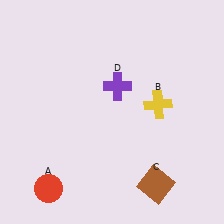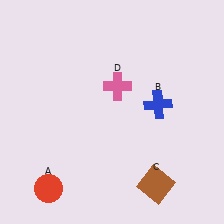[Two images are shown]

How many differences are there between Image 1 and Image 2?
There are 2 differences between the two images.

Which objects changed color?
B changed from yellow to blue. D changed from purple to pink.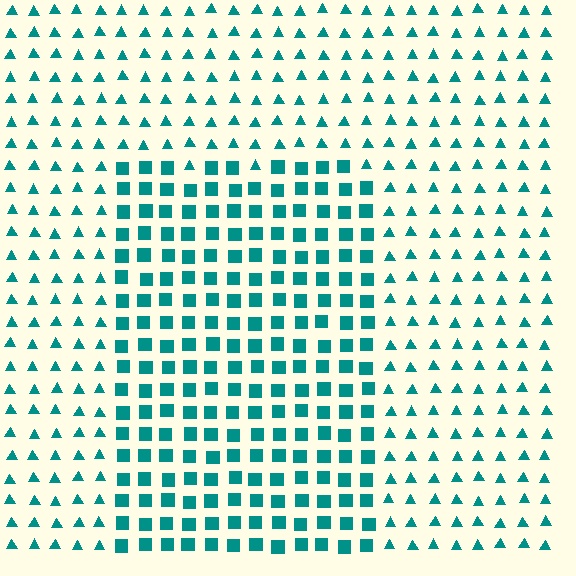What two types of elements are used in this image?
The image uses squares inside the rectangle region and triangles outside it.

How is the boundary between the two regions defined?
The boundary is defined by a change in element shape: squares inside vs. triangles outside. All elements share the same color and spacing.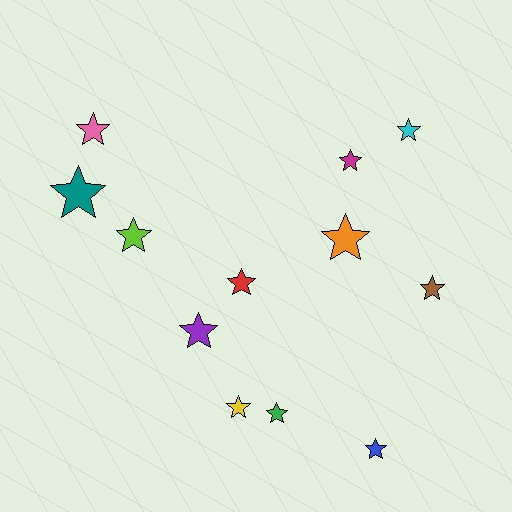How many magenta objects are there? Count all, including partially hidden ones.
There is 1 magenta object.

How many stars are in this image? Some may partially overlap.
There are 12 stars.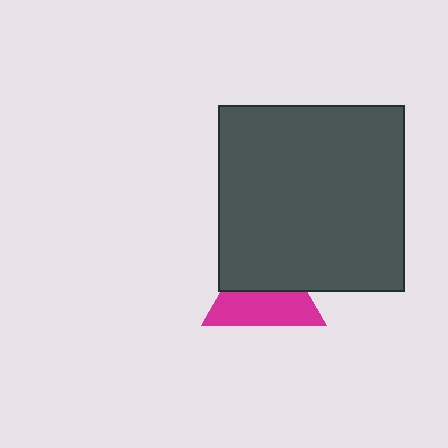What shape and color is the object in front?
The object in front is a dark gray square.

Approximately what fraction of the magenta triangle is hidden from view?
Roughly 47% of the magenta triangle is hidden behind the dark gray square.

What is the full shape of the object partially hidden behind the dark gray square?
The partially hidden object is a magenta triangle.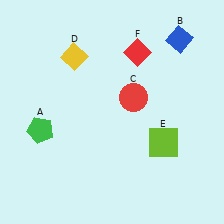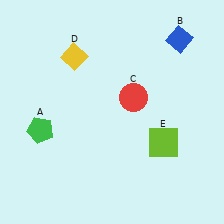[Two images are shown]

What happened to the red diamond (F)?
The red diamond (F) was removed in Image 2. It was in the top-right area of Image 1.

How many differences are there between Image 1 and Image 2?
There is 1 difference between the two images.